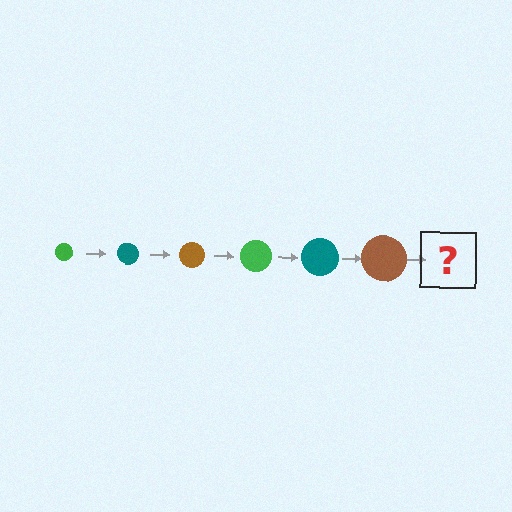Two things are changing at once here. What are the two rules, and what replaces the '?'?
The two rules are that the circle grows larger each step and the color cycles through green, teal, and brown. The '?' should be a green circle, larger than the previous one.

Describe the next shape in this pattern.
It should be a green circle, larger than the previous one.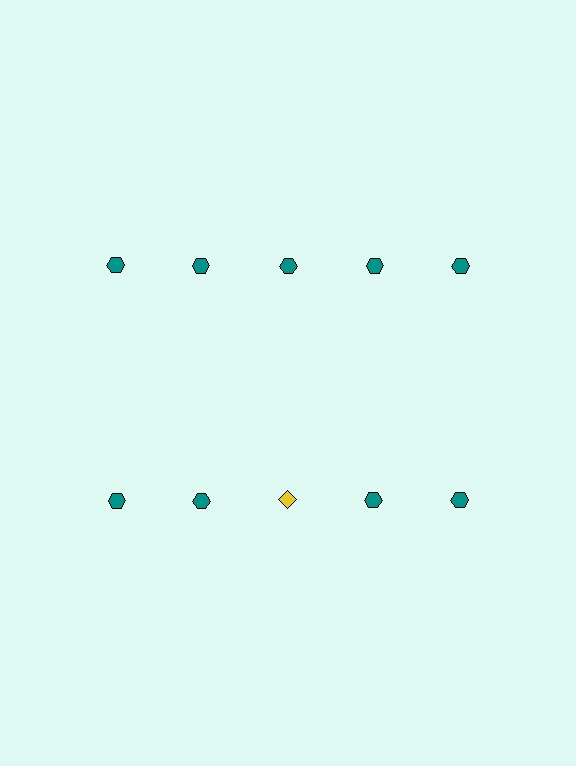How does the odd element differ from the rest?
It differs in both color (yellow instead of teal) and shape (diamond instead of hexagon).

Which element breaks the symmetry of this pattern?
The yellow diamond in the second row, center column breaks the symmetry. All other shapes are teal hexagons.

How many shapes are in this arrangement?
There are 10 shapes arranged in a grid pattern.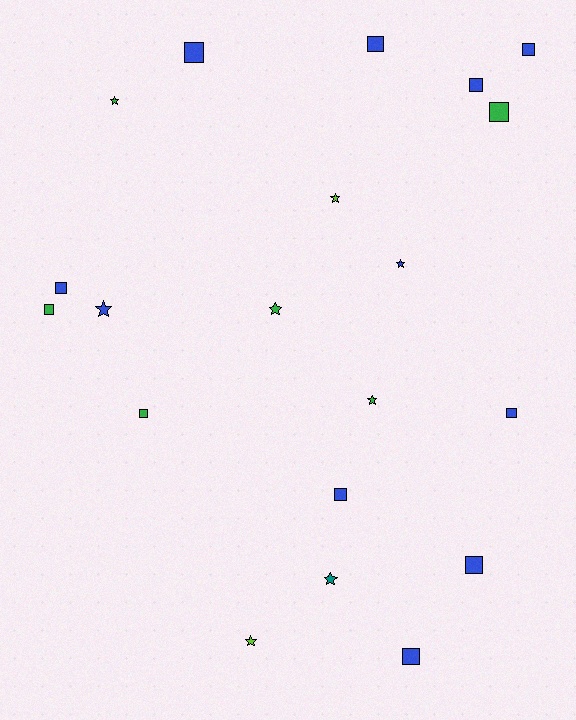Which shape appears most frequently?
Square, with 12 objects.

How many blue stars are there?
There are 2 blue stars.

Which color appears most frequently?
Blue, with 11 objects.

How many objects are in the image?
There are 20 objects.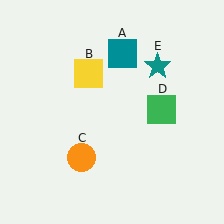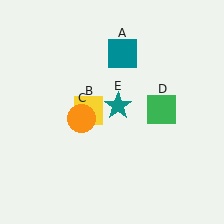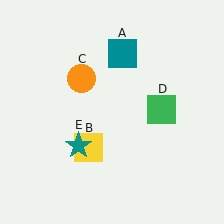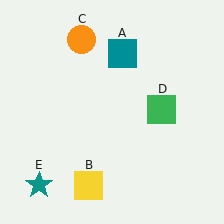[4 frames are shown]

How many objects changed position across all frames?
3 objects changed position: yellow square (object B), orange circle (object C), teal star (object E).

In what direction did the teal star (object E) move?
The teal star (object E) moved down and to the left.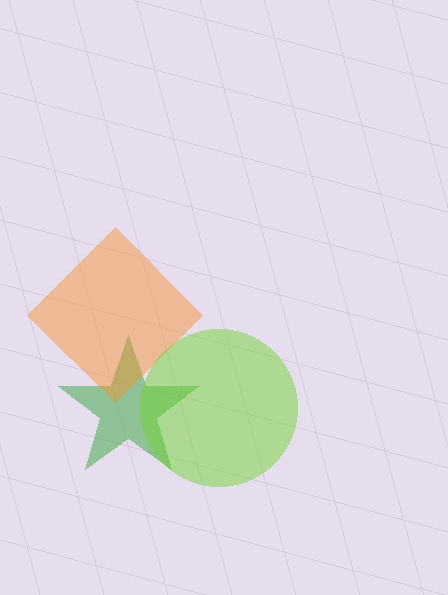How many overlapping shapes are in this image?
There are 3 overlapping shapes in the image.